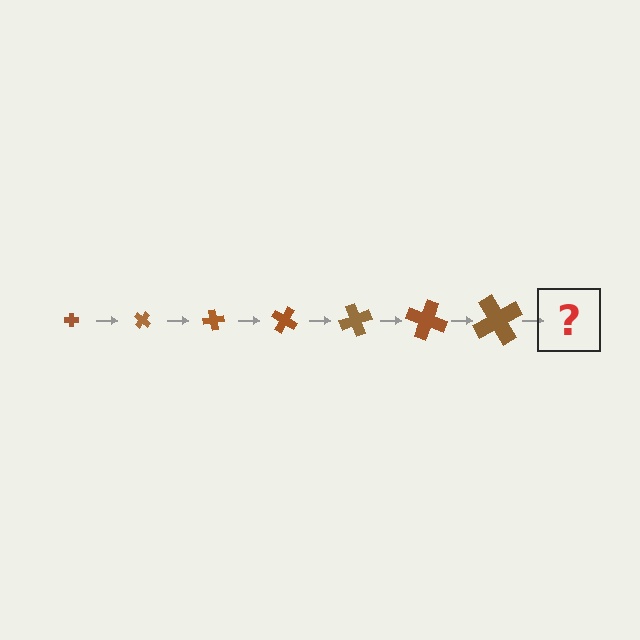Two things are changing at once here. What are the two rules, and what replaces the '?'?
The two rules are that the cross grows larger each step and it rotates 40 degrees each step. The '?' should be a cross, larger than the previous one and rotated 280 degrees from the start.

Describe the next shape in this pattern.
It should be a cross, larger than the previous one and rotated 280 degrees from the start.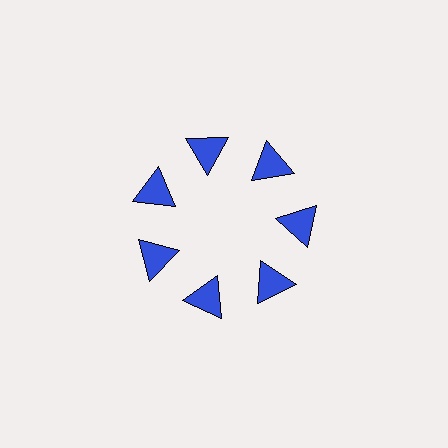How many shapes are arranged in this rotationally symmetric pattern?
There are 7 shapes, arranged in 7 groups of 1.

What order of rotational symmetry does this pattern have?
This pattern has 7-fold rotational symmetry.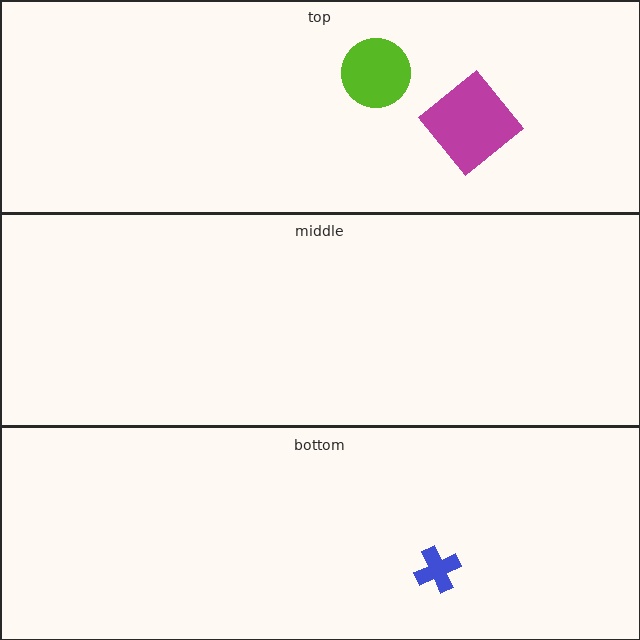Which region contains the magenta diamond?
The top region.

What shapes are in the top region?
The lime circle, the magenta diamond.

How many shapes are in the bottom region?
1.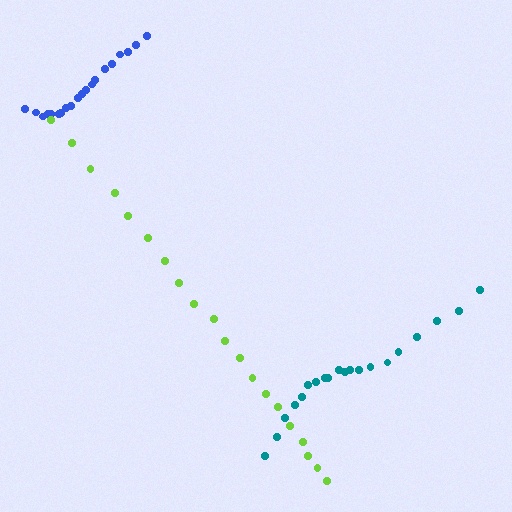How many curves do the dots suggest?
There are 3 distinct paths.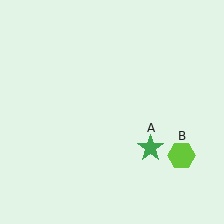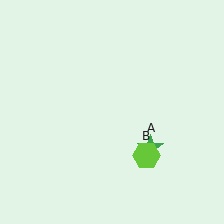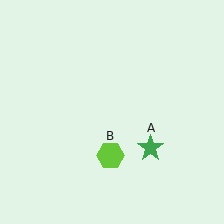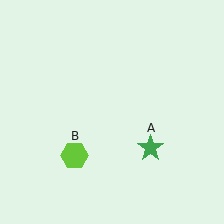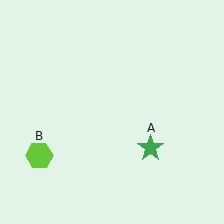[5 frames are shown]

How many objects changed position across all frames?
1 object changed position: lime hexagon (object B).